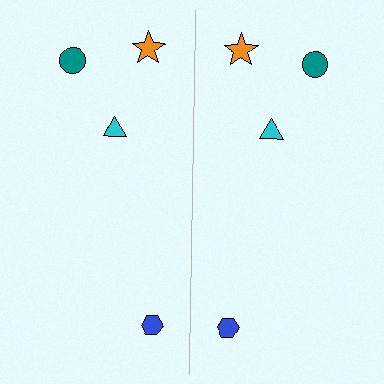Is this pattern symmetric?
Yes, this pattern has bilateral (reflection) symmetry.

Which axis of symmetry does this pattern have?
The pattern has a vertical axis of symmetry running through the center of the image.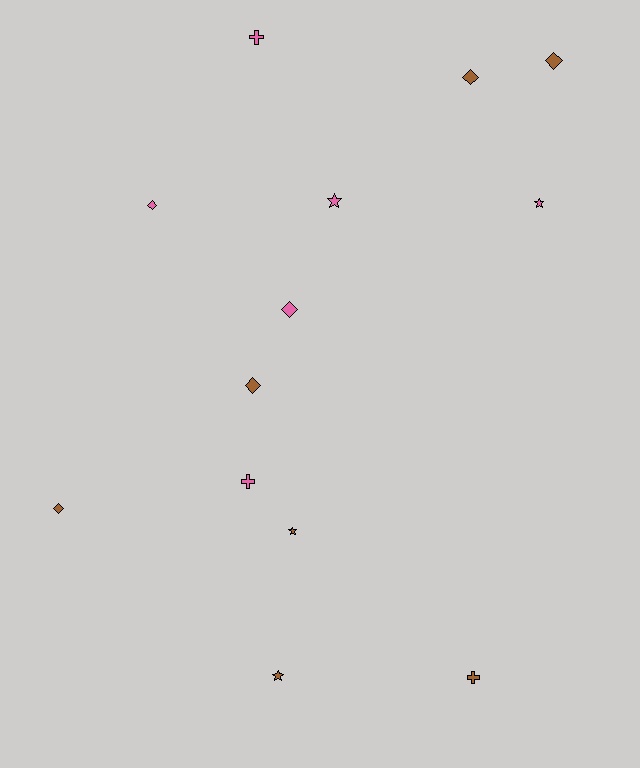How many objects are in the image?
There are 13 objects.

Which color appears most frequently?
Brown, with 7 objects.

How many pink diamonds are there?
There are 2 pink diamonds.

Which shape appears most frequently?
Diamond, with 6 objects.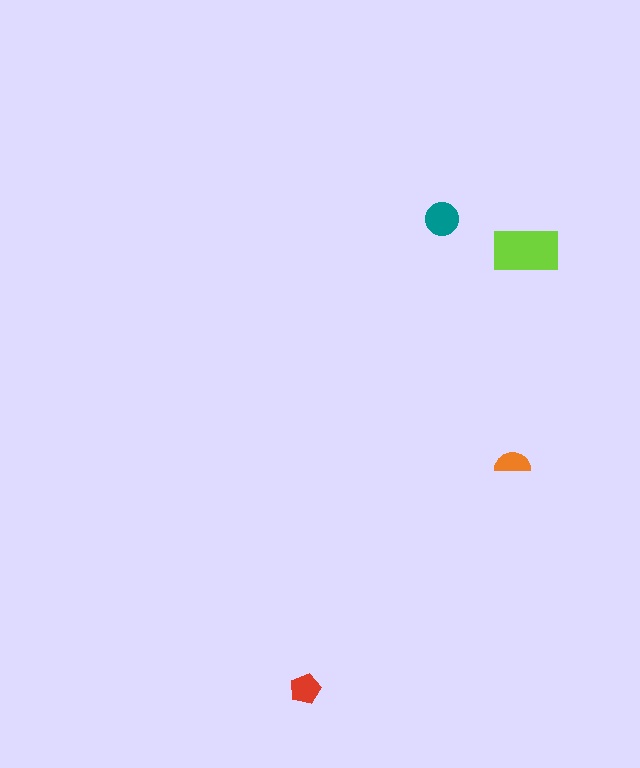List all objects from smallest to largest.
The orange semicircle, the red pentagon, the teal circle, the lime rectangle.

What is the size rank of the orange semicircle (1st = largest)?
4th.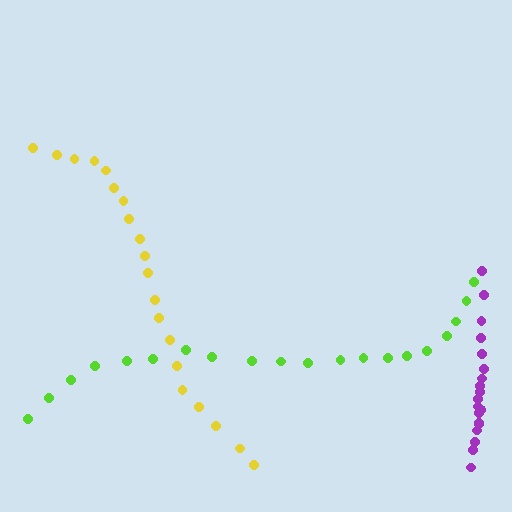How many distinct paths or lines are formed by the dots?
There are 3 distinct paths.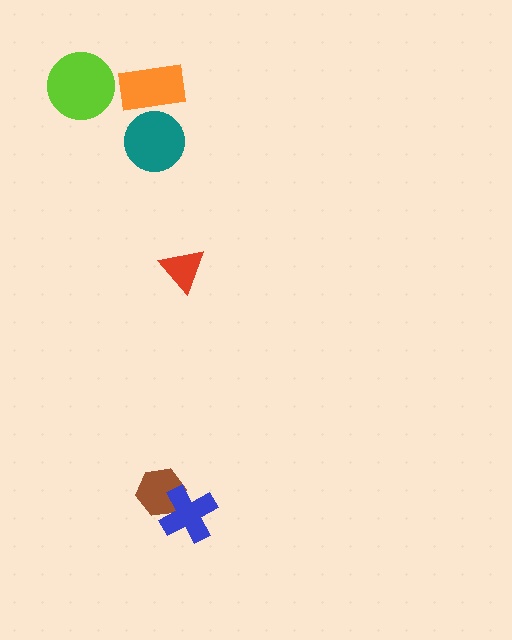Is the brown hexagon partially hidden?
Yes, it is partially covered by another shape.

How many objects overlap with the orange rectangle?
1 object overlaps with the orange rectangle.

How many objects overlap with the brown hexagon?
1 object overlaps with the brown hexagon.